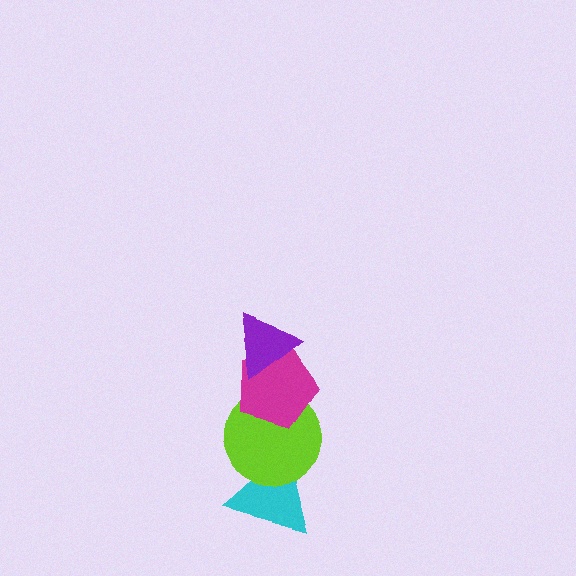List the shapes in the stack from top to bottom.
From top to bottom: the purple triangle, the magenta pentagon, the lime circle, the cyan triangle.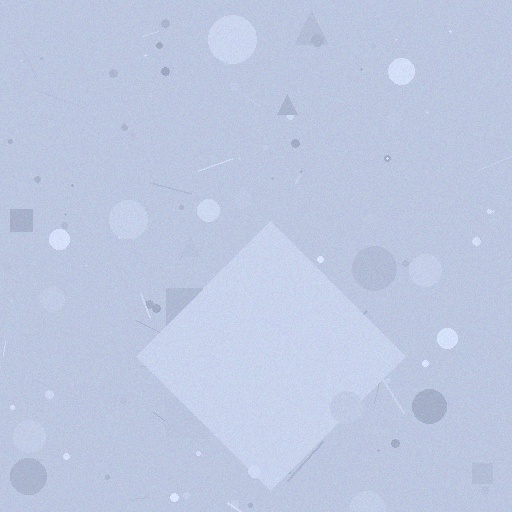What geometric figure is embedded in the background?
A diamond is embedded in the background.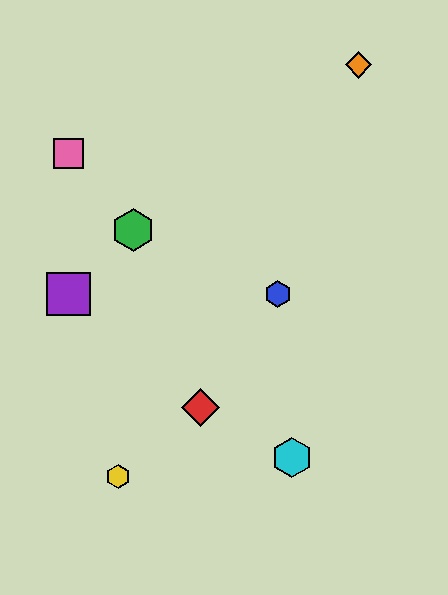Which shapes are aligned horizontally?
The blue hexagon, the purple square are aligned horizontally.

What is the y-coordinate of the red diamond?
The red diamond is at y≈407.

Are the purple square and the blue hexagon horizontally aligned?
Yes, both are at y≈294.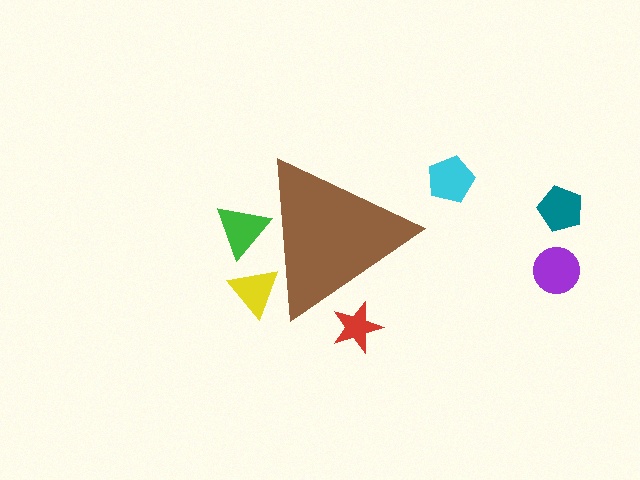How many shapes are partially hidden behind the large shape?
3 shapes are partially hidden.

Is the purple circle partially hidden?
No, the purple circle is fully visible.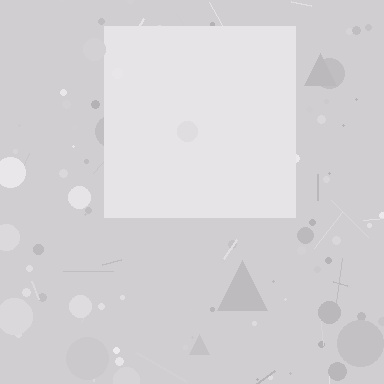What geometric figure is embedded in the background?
A square is embedded in the background.